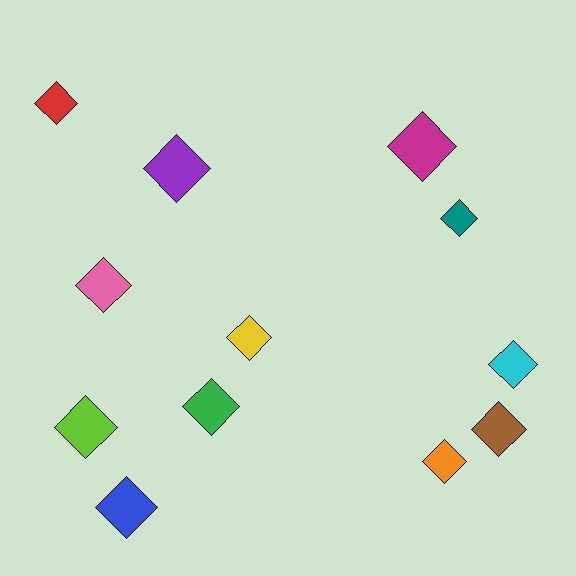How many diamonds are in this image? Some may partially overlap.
There are 12 diamonds.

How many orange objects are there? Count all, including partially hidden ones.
There is 1 orange object.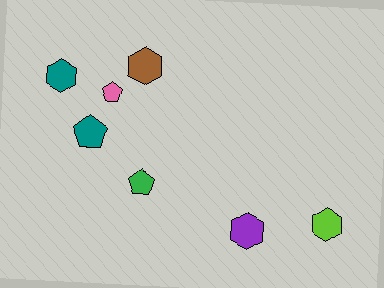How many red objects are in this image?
There are no red objects.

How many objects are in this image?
There are 7 objects.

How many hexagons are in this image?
There are 4 hexagons.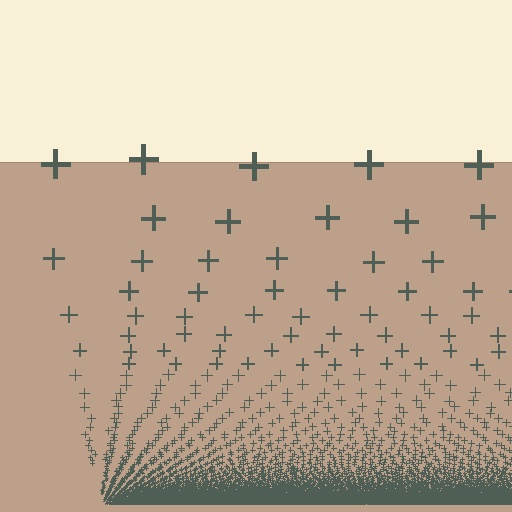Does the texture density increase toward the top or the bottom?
Density increases toward the bottom.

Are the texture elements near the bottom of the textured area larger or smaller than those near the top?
Smaller. The gradient is inverted — elements near the bottom are smaller and denser.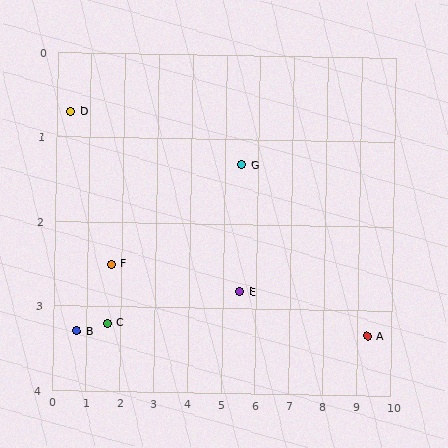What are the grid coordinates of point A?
Point A is at approximately (9.3, 3.3).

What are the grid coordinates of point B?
Point B is at approximately (0.7, 3.3).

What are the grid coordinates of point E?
Point E is at approximately (5.5, 2.8).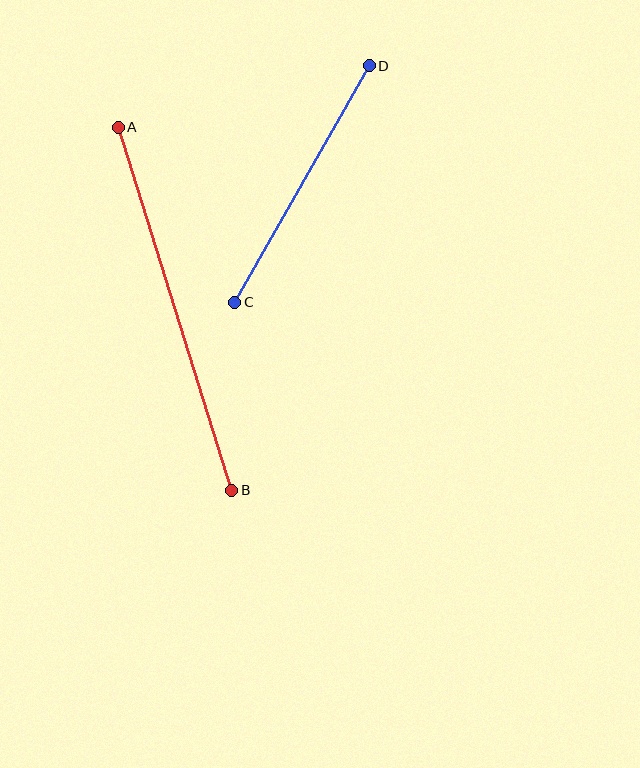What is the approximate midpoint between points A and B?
The midpoint is at approximately (175, 309) pixels.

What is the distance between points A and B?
The distance is approximately 380 pixels.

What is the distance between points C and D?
The distance is approximately 272 pixels.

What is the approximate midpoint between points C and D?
The midpoint is at approximately (302, 184) pixels.